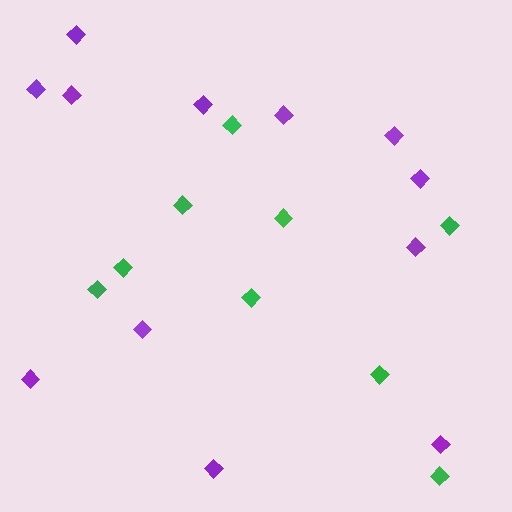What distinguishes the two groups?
There are 2 groups: one group of green diamonds (9) and one group of purple diamonds (12).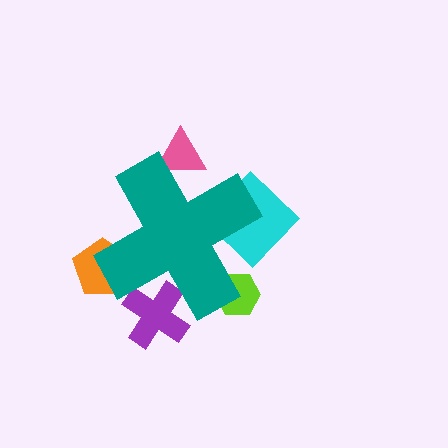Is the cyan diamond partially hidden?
Yes, the cyan diamond is partially hidden behind the teal cross.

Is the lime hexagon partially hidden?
Yes, the lime hexagon is partially hidden behind the teal cross.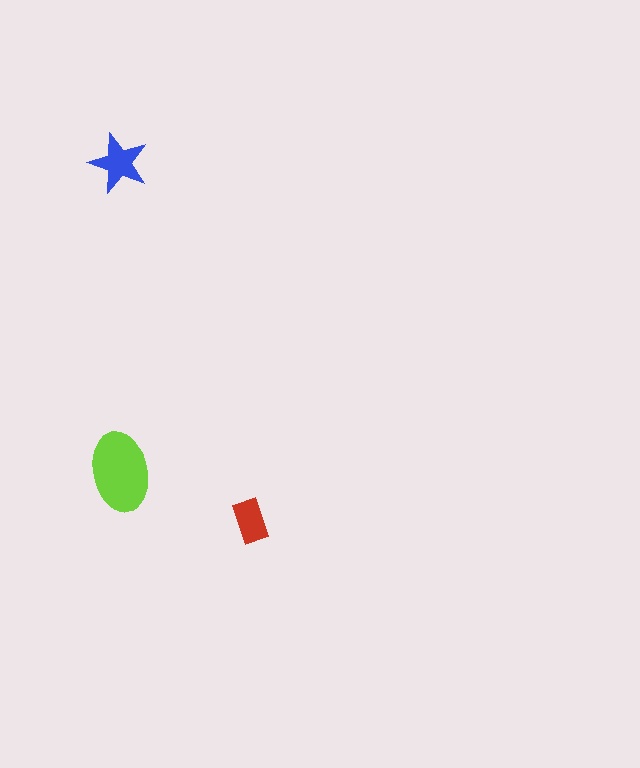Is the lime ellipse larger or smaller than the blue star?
Larger.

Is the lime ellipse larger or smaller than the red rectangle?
Larger.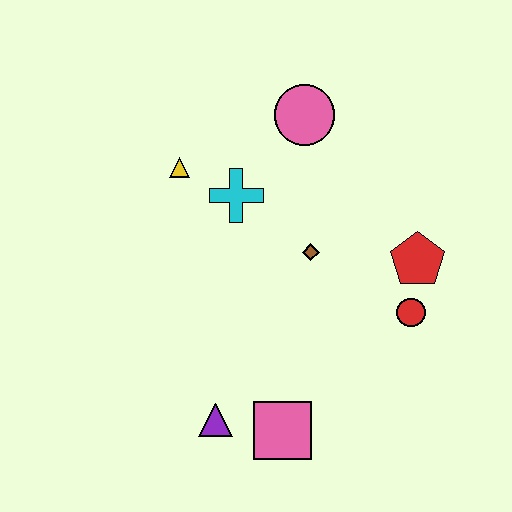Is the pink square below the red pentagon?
Yes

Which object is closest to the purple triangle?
The pink square is closest to the purple triangle.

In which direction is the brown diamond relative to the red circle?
The brown diamond is to the left of the red circle.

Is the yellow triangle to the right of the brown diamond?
No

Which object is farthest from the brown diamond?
The purple triangle is farthest from the brown diamond.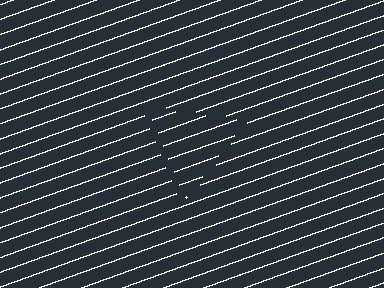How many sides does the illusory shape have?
3 sides — the line-ends trace a triangle.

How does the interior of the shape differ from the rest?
The interior of the shape contains the same grating, shifted by half a period — the contour is defined by the phase discontinuity where line-ends from the inner and outer gratings abut.